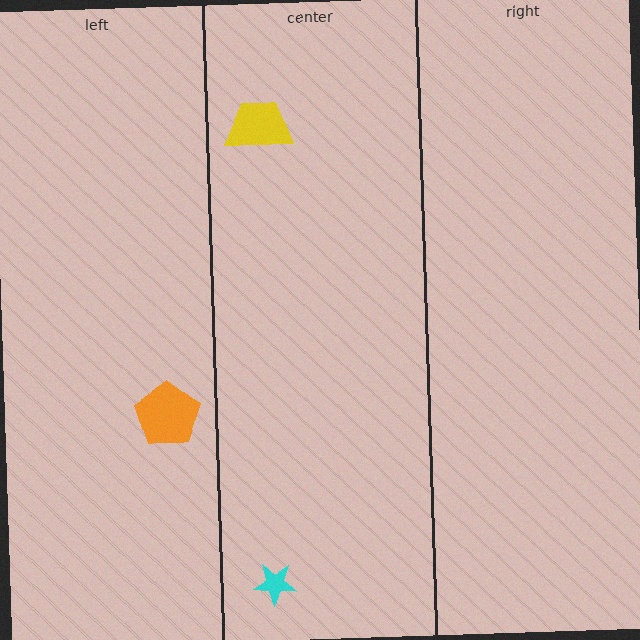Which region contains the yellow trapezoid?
The center region.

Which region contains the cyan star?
The center region.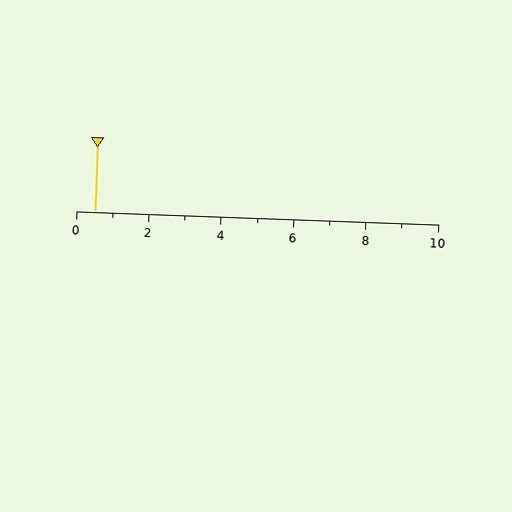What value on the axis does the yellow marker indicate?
The marker indicates approximately 0.5.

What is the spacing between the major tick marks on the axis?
The major ticks are spaced 2 apart.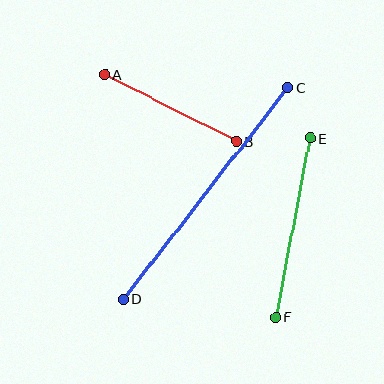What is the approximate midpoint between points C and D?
The midpoint is at approximately (206, 194) pixels.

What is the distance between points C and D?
The distance is approximately 268 pixels.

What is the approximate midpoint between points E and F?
The midpoint is at approximately (293, 228) pixels.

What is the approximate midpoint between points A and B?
The midpoint is at approximately (170, 108) pixels.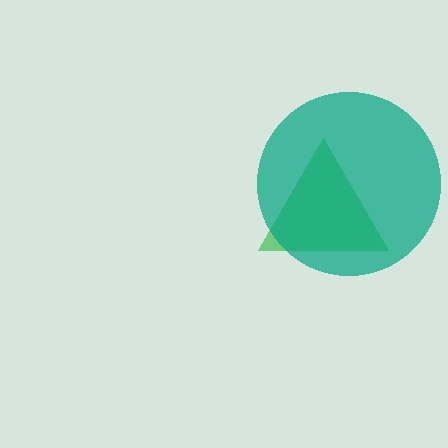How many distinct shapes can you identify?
There are 2 distinct shapes: a green triangle, a teal circle.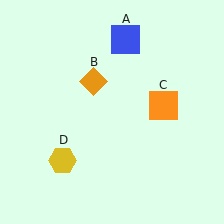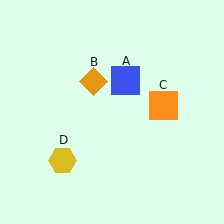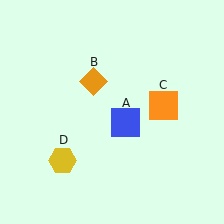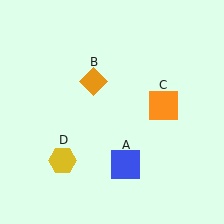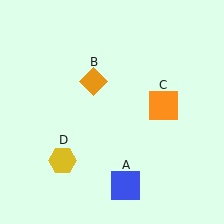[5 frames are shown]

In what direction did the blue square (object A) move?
The blue square (object A) moved down.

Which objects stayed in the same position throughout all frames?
Orange diamond (object B) and orange square (object C) and yellow hexagon (object D) remained stationary.